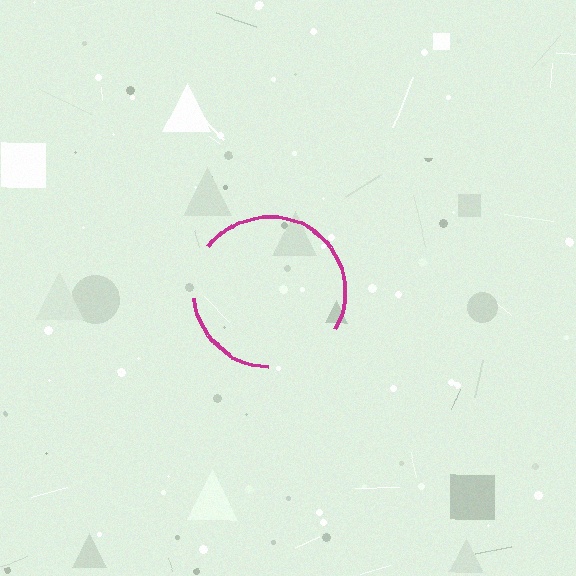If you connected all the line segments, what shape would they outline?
They would outline a circle.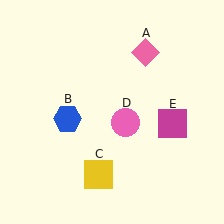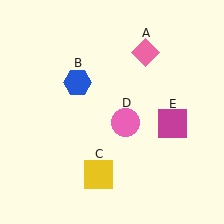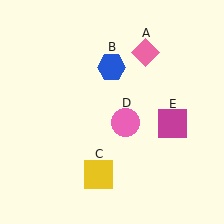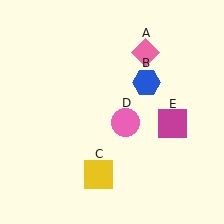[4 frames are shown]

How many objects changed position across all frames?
1 object changed position: blue hexagon (object B).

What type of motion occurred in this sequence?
The blue hexagon (object B) rotated clockwise around the center of the scene.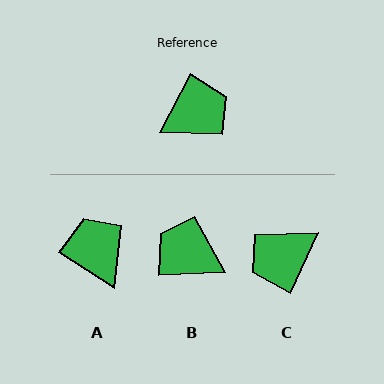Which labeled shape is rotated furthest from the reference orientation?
C, about 177 degrees away.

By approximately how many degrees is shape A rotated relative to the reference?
Approximately 86 degrees counter-clockwise.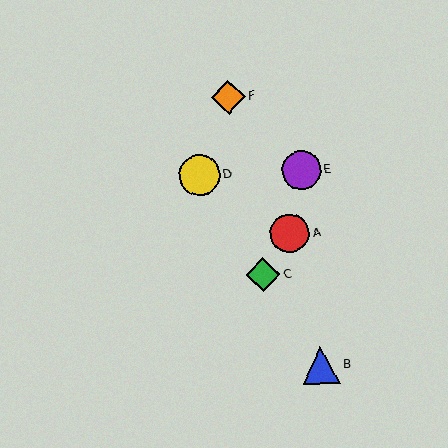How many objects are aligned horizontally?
2 objects (D, E) are aligned horizontally.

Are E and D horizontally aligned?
Yes, both are at y≈170.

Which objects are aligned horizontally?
Objects D, E are aligned horizontally.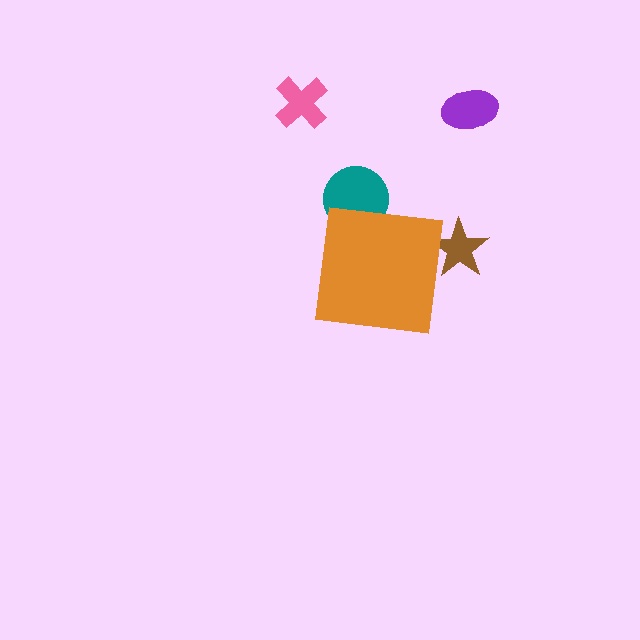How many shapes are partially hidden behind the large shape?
2 shapes are partially hidden.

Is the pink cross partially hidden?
No, the pink cross is fully visible.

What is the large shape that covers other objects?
An orange square.